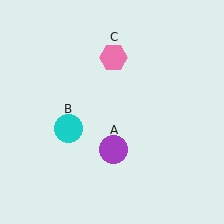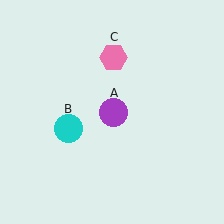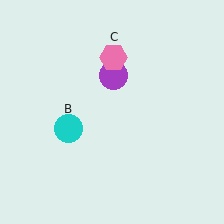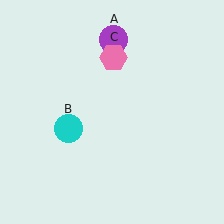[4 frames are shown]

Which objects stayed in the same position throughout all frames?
Cyan circle (object B) and pink hexagon (object C) remained stationary.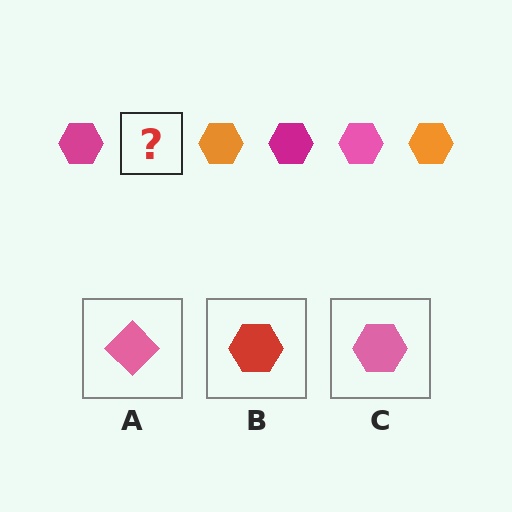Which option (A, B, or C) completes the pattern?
C.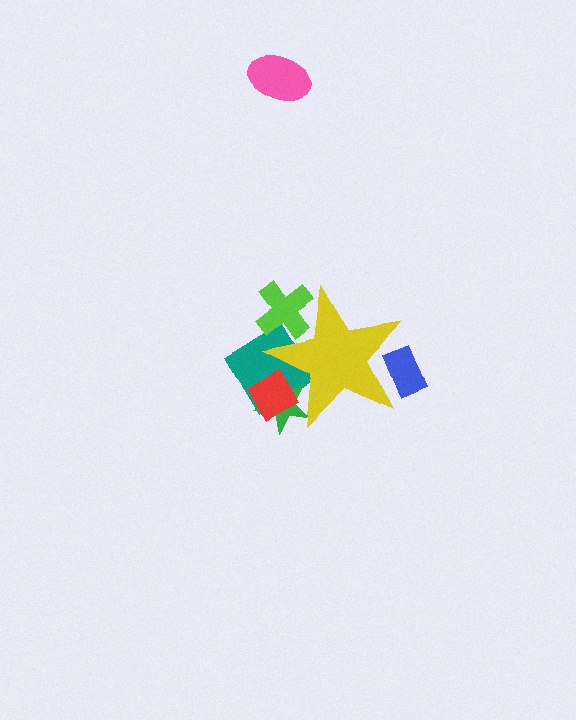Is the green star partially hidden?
Yes, the green star is partially hidden behind the yellow star.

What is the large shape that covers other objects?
A yellow star.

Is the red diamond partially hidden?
Yes, the red diamond is partially hidden behind the yellow star.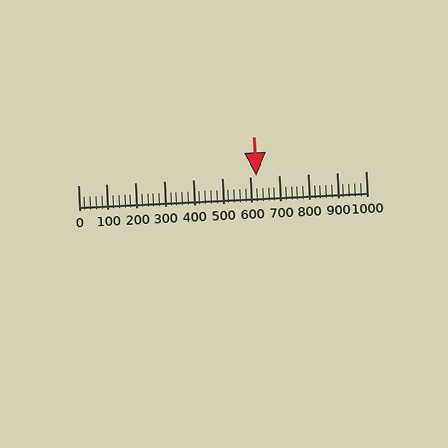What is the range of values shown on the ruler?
The ruler shows values from 0 to 1000.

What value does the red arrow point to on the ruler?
The red arrow points to approximately 620.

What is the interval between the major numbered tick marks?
The major tick marks are spaced 100 units apart.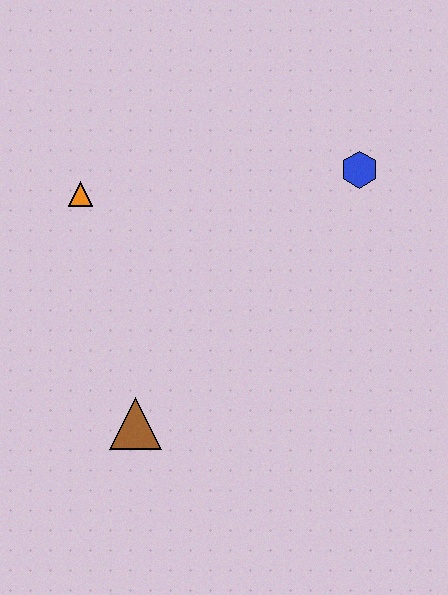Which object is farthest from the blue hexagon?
The brown triangle is farthest from the blue hexagon.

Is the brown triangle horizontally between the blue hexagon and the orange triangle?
Yes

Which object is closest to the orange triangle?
The brown triangle is closest to the orange triangle.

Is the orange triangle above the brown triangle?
Yes